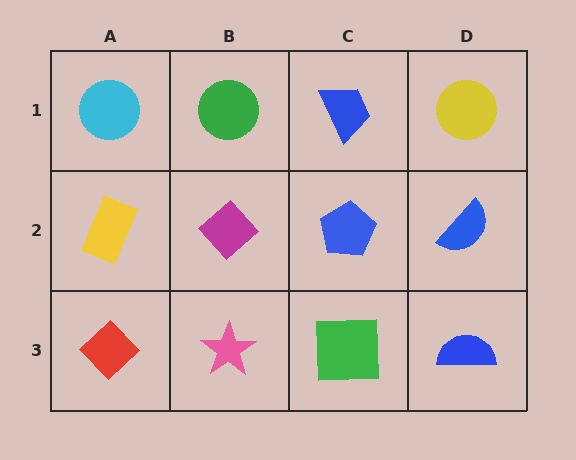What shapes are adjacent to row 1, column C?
A blue pentagon (row 2, column C), a green circle (row 1, column B), a yellow circle (row 1, column D).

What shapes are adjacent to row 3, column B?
A magenta diamond (row 2, column B), a red diamond (row 3, column A), a green square (row 3, column C).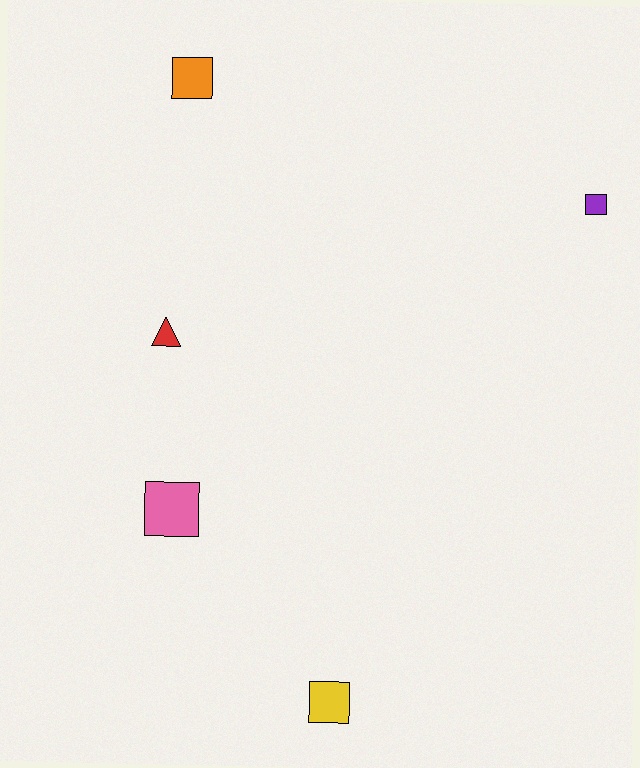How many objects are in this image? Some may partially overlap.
There are 5 objects.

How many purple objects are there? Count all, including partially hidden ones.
There is 1 purple object.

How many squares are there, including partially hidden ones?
There are 4 squares.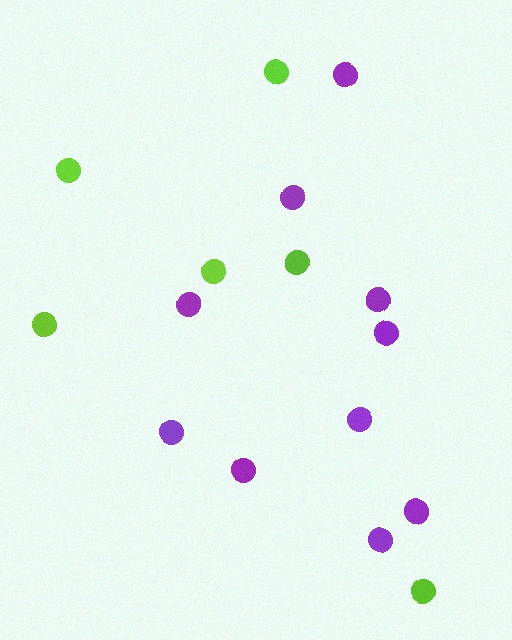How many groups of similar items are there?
There are 2 groups: one group of lime circles (6) and one group of purple circles (10).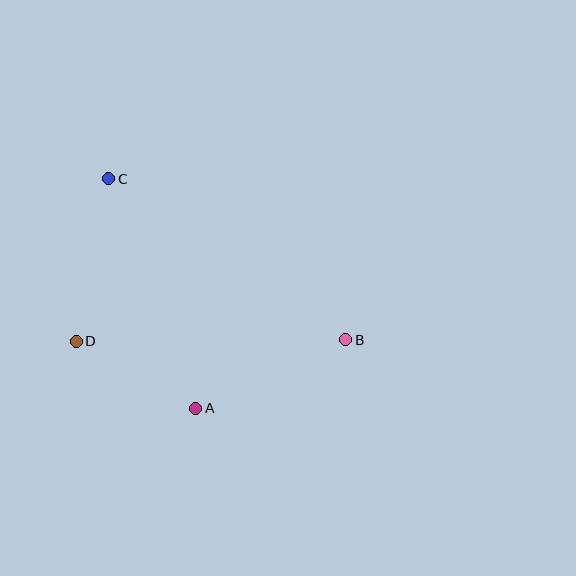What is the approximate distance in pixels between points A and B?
The distance between A and B is approximately 165 pixels.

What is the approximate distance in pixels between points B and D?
The distance between B and D is approximately 270 pixels.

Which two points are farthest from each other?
Points B and C are farthest from each other.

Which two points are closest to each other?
Points A and D are closest to each other.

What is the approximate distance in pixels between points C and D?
The distance between C and D is approximately 166 pixels.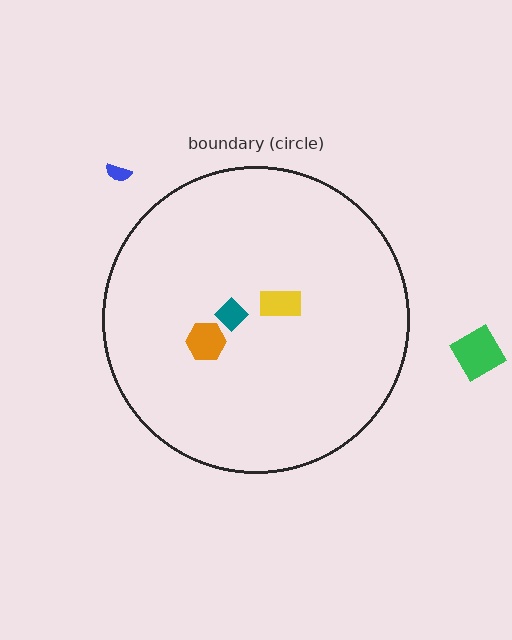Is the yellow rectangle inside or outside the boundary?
Inside.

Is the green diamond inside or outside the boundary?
Outside.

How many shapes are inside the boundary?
3 inside, 2 outside.